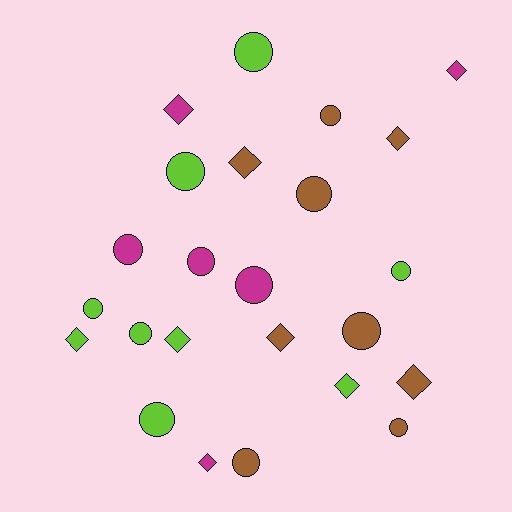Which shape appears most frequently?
Circle, with 14 objects.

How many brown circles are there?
There are 5 brown circles.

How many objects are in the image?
There are 24 objects.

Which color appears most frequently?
Brown, with 9 objects.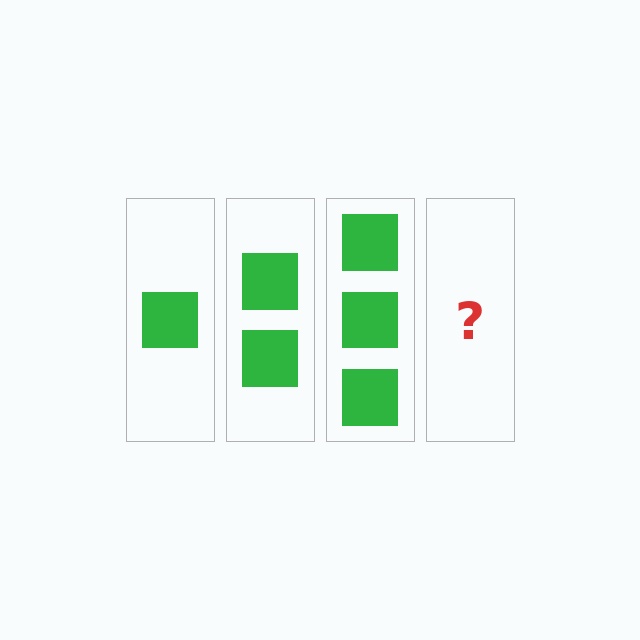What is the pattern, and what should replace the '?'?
The pattern is that each step adds one more square. The '?' should be 4 squares.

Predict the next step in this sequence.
The next step is 4 squares.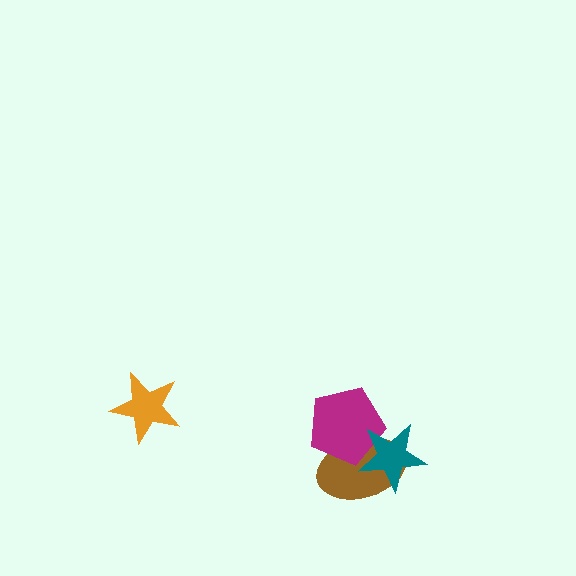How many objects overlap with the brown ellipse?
2 objects overlap with the brown ellipse.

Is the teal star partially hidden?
No, no other shape covers it.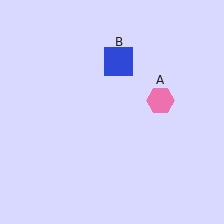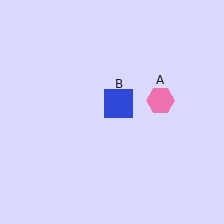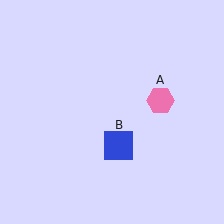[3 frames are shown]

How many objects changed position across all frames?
1 object changed position: blue square (object B).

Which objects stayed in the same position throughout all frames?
Pink hexagon (object A) remained stationary.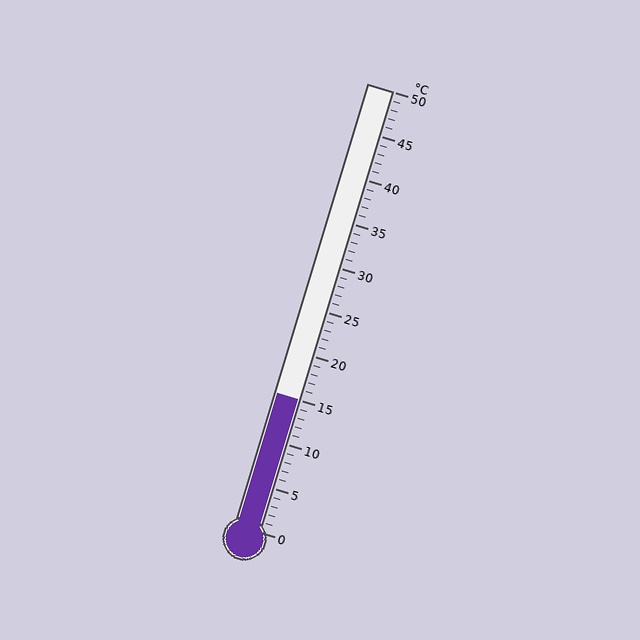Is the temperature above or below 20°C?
The temperature is below 20°C.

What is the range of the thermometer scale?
The thermometer scale ranges from 0°C to 50°C.